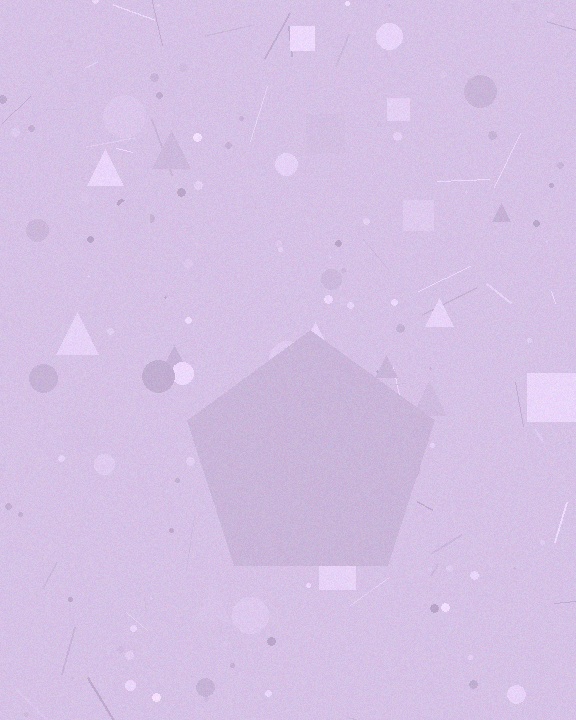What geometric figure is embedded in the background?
A pentagon is embedded in the background.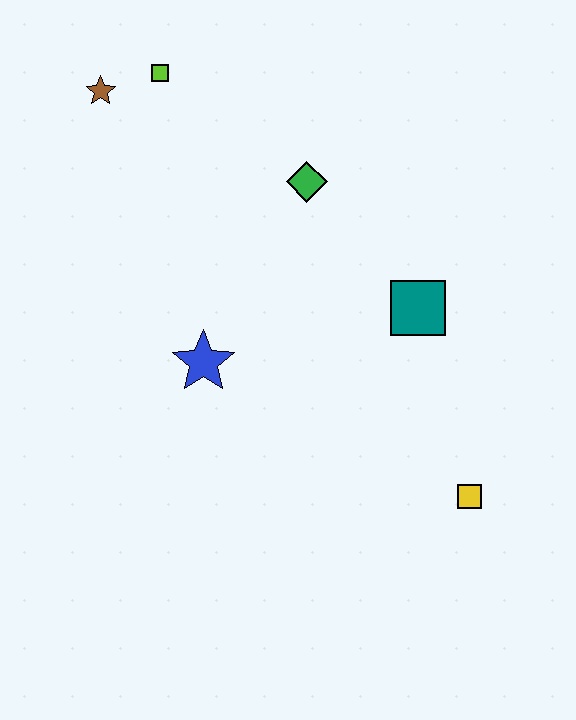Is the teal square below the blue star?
No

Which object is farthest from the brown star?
The yellow square is farthest from the brown star.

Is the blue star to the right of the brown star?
Yes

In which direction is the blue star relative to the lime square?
The blue star is below the lime square.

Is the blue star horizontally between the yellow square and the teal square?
No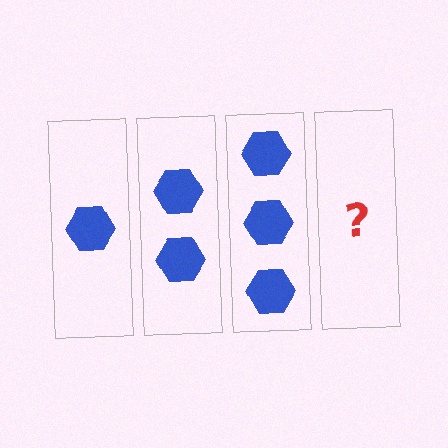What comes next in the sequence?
The next element should be 4 hexagons.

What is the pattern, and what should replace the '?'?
The pattern is that each step adds one more hexagon. The '?' should be 4 hexagons.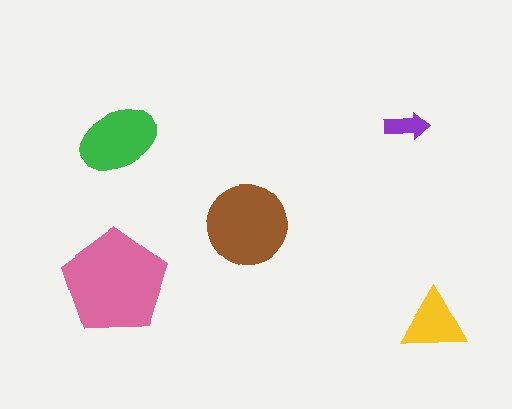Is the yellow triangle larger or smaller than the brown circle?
Smaller.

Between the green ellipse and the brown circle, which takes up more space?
The brown circle.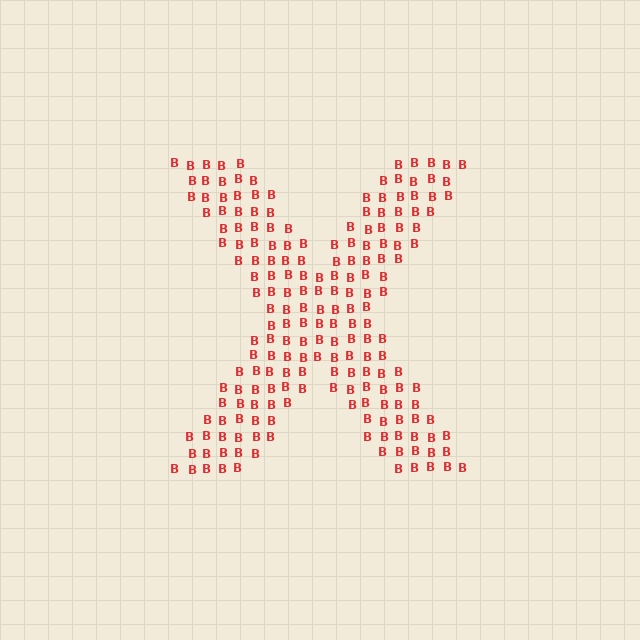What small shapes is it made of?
It is made of small letter B's.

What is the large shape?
The large shape is the letter X.